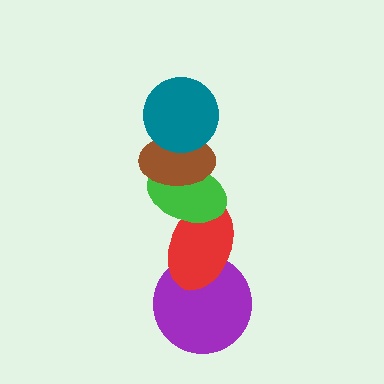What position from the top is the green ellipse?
The green ellipse is 3rd from the top.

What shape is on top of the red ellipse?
The green ellipse is on top of the red ellipse.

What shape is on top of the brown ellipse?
The teal circle is on top of the brown ellipse.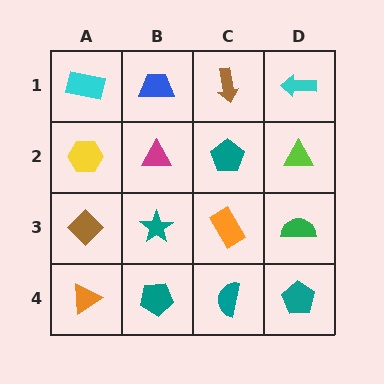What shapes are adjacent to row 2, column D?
A cyan arrow (row 1, column D), a green semicircle (row 3, column D), a teal pentagon (row 2, column C).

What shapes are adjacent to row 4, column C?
An orange rectangle (row 3, column C), a teal pentagon (row 4, column B), a teal pentagon (row 4, column D).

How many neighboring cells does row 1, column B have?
3.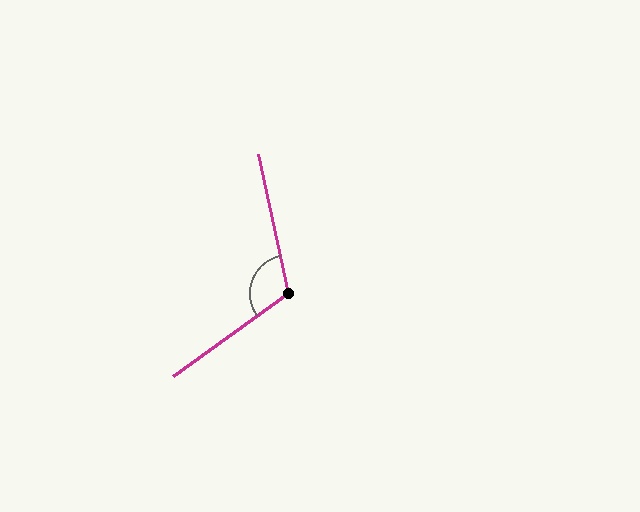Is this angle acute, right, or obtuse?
It is obtuse.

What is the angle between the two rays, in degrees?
Approximately 113 degrees.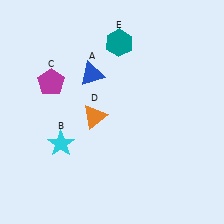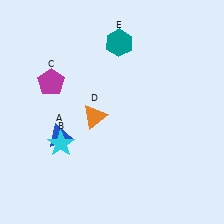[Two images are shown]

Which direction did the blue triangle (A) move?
The blue triangle (A) moved down.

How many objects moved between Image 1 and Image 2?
1 object moved between the two images.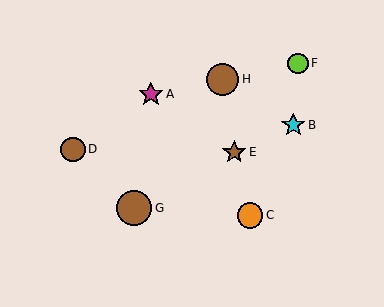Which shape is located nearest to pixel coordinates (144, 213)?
The brown circle (labeled G) at (134, 208) is nearest to that location.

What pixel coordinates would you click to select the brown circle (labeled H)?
Click at (223, 79) to select the brown circle H.